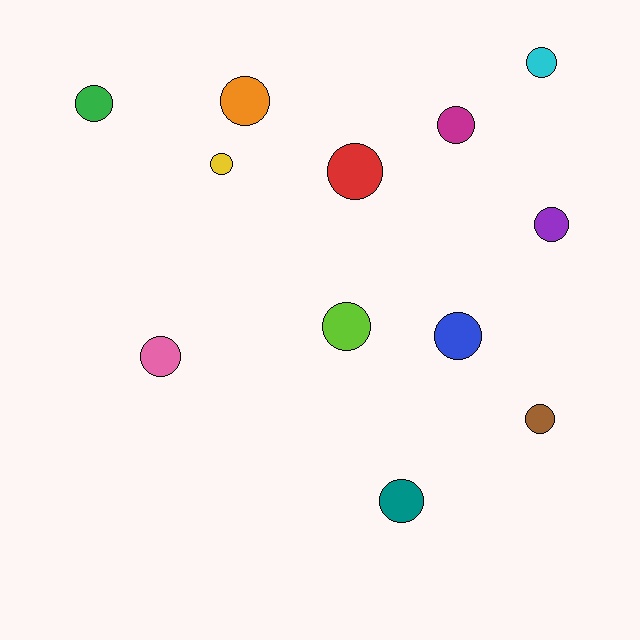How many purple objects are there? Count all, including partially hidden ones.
There is 1 purple object.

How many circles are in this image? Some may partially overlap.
There are 12 circles.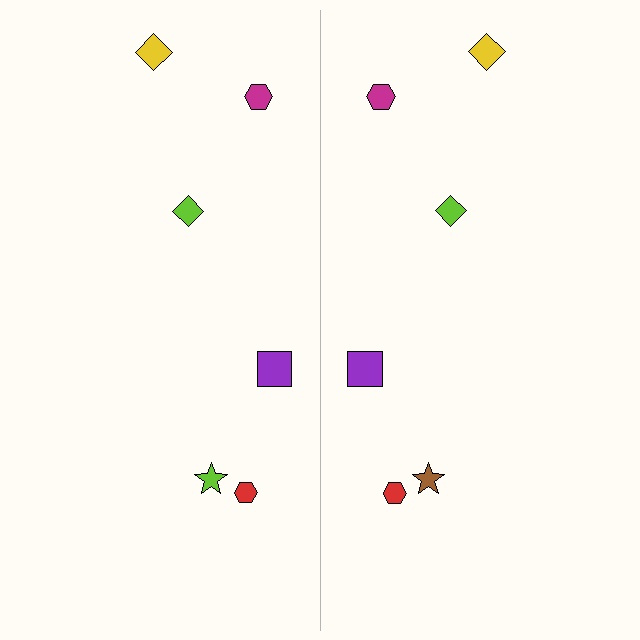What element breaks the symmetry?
The brown star on the right side breaks the symmetry — its mirror counterpart is lime.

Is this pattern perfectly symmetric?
No, the pattern is not perfectly symmetric. The brown star on the right side breaks the symmetry — its mirror counterpart is lime.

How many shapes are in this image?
There are 12 shapes in this image.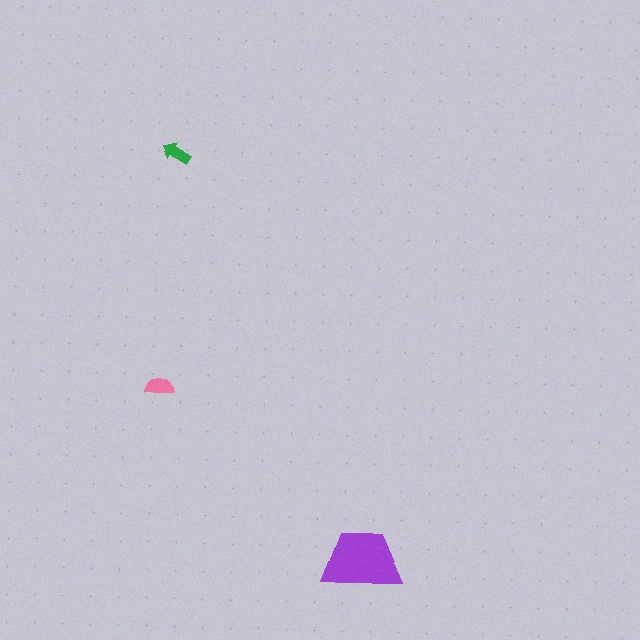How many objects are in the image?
There are 3 objects in the image.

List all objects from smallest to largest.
The green arrow, the pink semicircle, the purple trapezoid.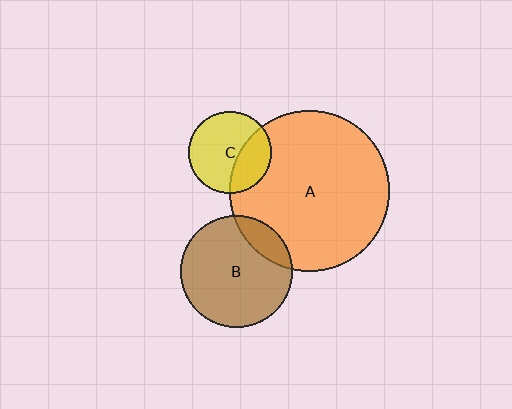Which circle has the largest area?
Circle A (orange).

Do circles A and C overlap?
Yes.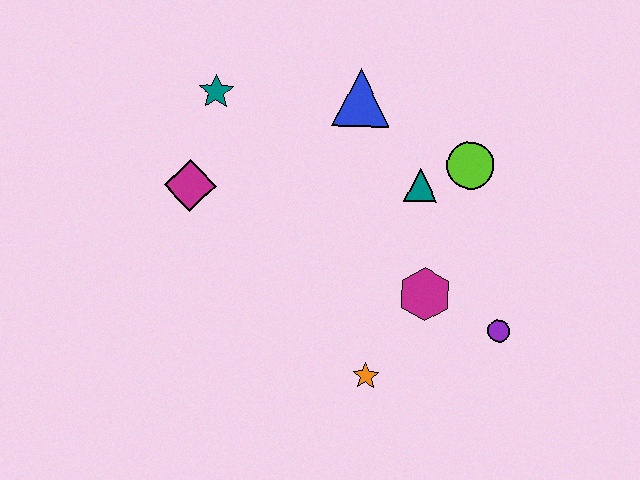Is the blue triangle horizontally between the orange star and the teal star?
Yes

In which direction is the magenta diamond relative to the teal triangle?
The magenta diamond is to the left of the teal triangle.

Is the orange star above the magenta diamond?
No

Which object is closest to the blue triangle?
The teal triangle is closest to the blue triangle.